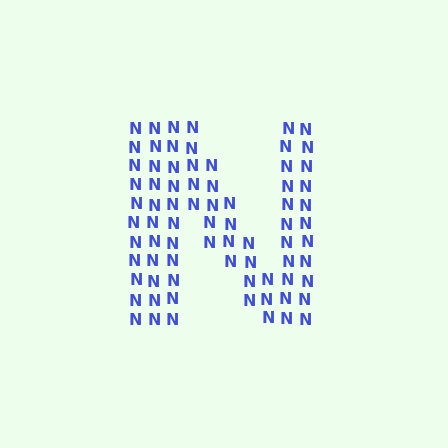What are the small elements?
The small elements are letter N's.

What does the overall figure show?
The overall figure shows the letter N.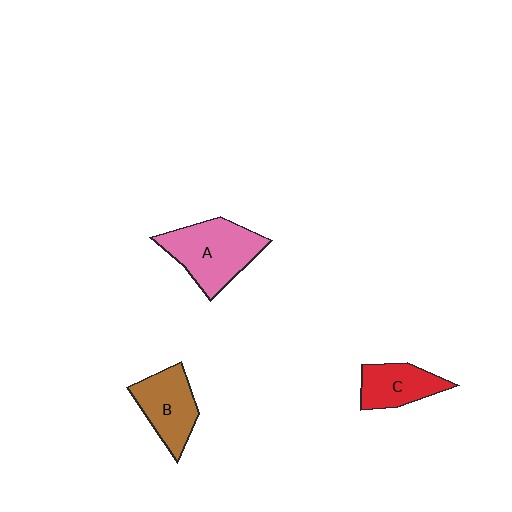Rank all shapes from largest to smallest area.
From largest to smallest: A (pink), B (brown), C (red).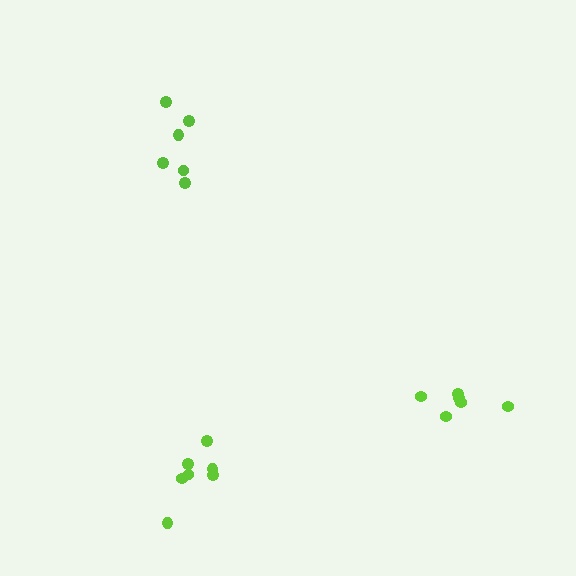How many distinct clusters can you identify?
There are 3 distinct clusters.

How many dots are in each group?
Group 1: 7 dots, Group 2: 6 dots, Group 3: 6 dots (19 total).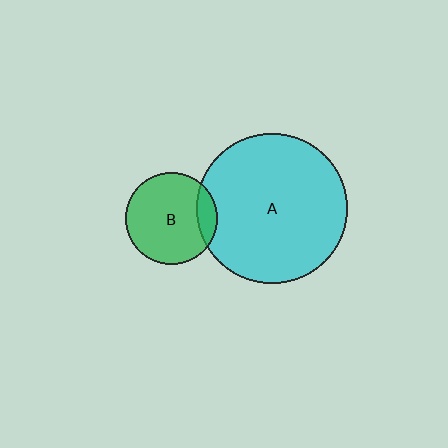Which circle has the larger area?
Circle A (cyan).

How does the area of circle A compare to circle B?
Approximately 2.7 times.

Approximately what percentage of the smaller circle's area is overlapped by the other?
Approximately 15%.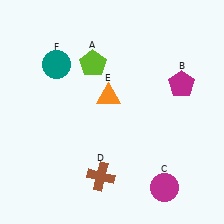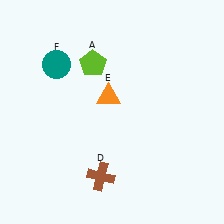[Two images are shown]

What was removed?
The magenta circle (C), the magenta pentagon (B) were removed in Image 2.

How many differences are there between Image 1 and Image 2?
There are 2 differences between the two images.